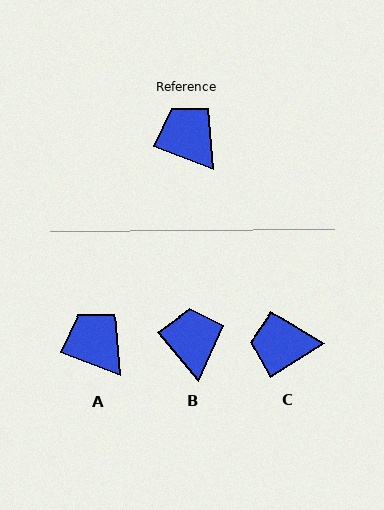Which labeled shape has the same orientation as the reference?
A.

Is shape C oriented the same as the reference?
No, it is off by about 54 degrees.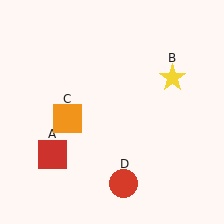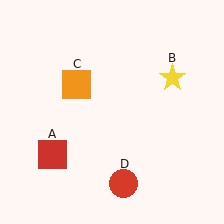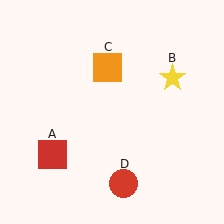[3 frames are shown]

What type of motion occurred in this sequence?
The orange square (object C) rotated clockwise around the center of the scene.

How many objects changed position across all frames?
1 object changed position: orange square (object C).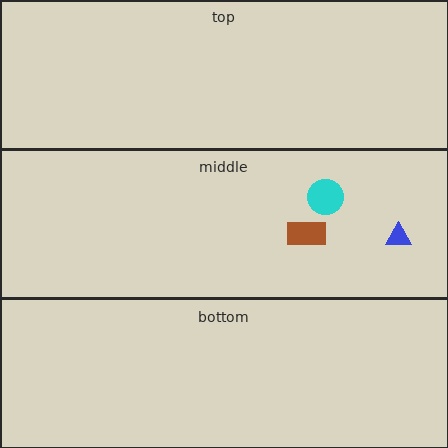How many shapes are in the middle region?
3.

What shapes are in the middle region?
The blue triangle, the brown rectangle, the cyan circle.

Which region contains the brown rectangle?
The middle region.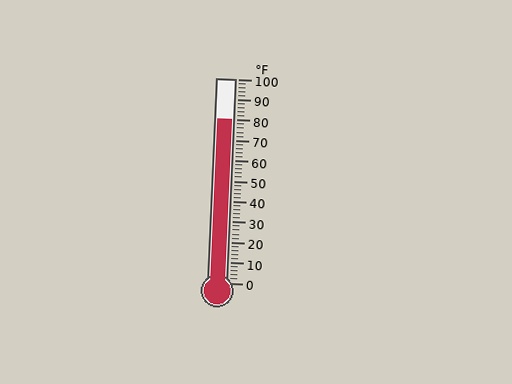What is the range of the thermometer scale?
The thermometer scale ranges from 0°F to 100°F.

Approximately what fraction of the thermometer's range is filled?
The thermometer is filled to approximately 80% of its range.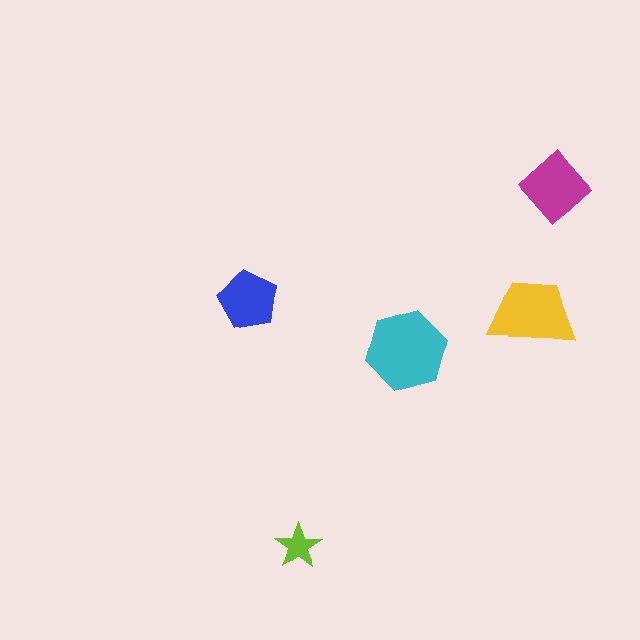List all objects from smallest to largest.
The lime star, the blue pentagon, the magenta diamond, the yellow trapezoid, the cyan hexagon.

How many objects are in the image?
There are 5 objects in the image.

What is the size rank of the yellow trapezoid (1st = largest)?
2nd.